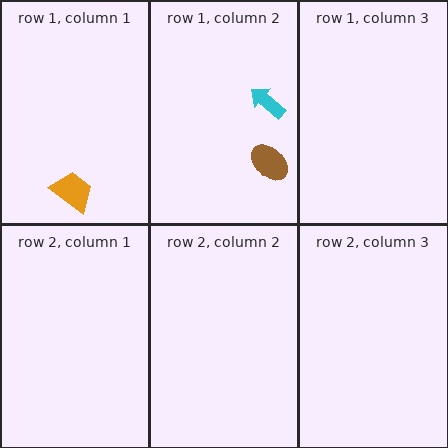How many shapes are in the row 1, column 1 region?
1.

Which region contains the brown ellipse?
The row 1, column 2 region.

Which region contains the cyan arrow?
The row 1, column 2 region.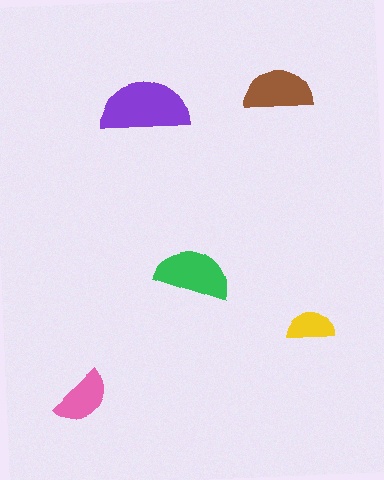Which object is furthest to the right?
The yellow semicircle is rightmost.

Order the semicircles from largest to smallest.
the purple one, the green one, the brown one, the pink one, the yellow one.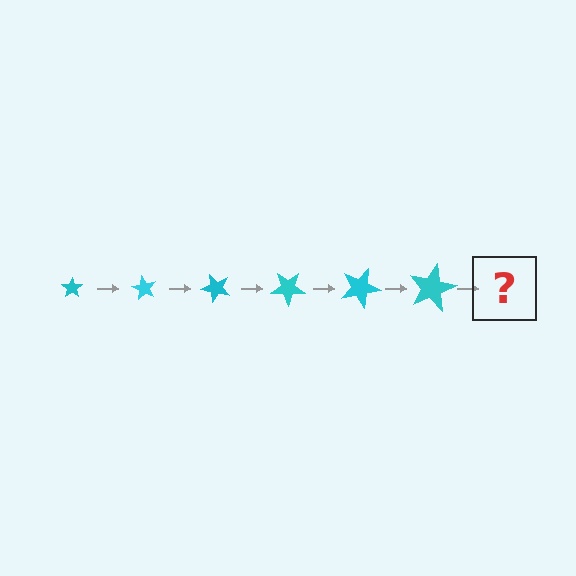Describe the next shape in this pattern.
It should be a star, larger than the previous one and rotated 360 degrees from the start.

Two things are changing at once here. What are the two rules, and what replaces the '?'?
The two rules are that the star grows larger each step and it rotates 60 degrees each step. The '?' should be a star, larger than the previous one and rotated 360 degrees from the start.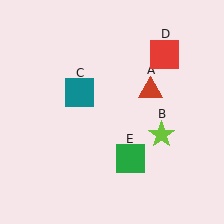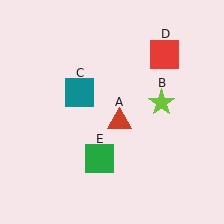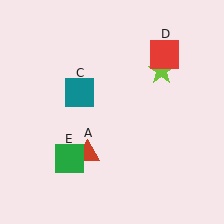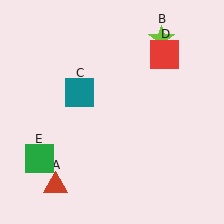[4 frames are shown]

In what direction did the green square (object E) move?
The green square (object E) moved left.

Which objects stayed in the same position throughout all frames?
Teal square (object C) and red square (object D) remained stationary.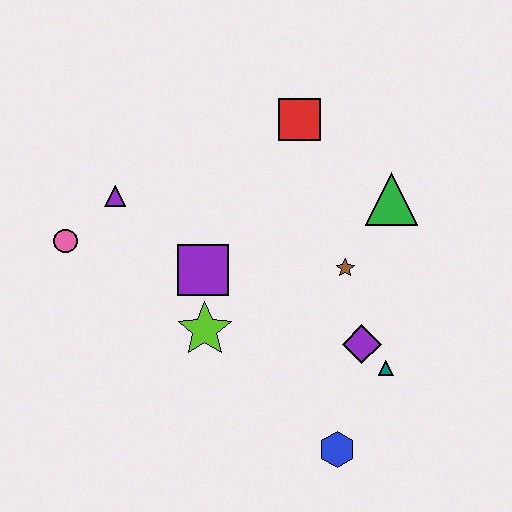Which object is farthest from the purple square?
The blue hexagon is farthest from the purple square.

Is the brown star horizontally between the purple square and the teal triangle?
Yes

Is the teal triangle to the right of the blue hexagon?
Yes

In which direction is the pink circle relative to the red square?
The pink circle is to the left of the red square.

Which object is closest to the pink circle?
The purple triangle is closest to the pink circle.